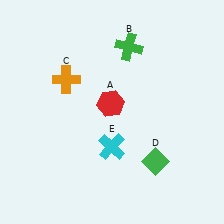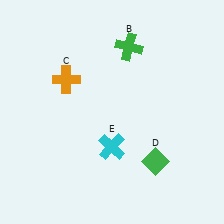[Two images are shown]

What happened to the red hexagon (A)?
The red hexagon (A) was removed in Image 2. It was in the top-left area of Image 1.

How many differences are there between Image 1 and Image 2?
There is 1 difference between the two images.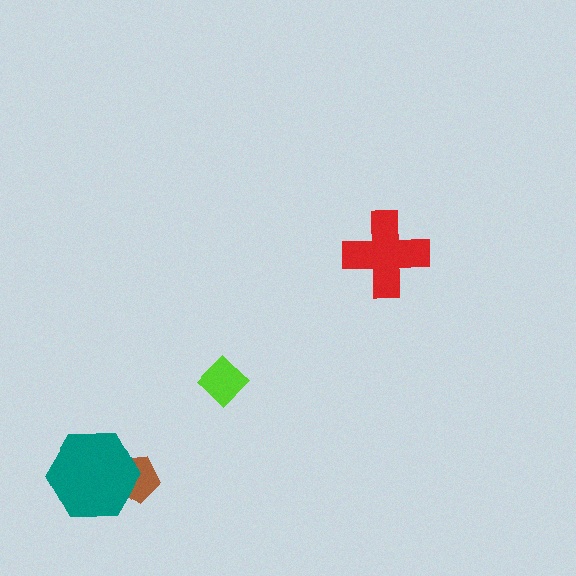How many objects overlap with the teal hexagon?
1 object overlaps with the teal hexagon.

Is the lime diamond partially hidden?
No, no other shape covers it.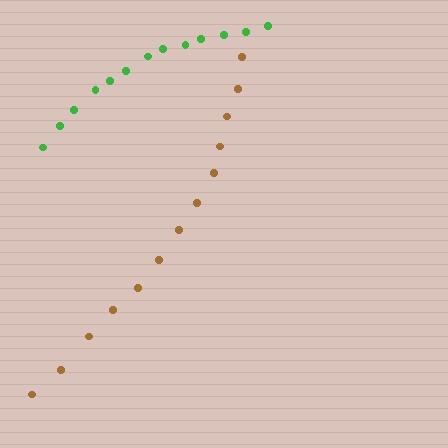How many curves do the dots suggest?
There are 2 distinct paths.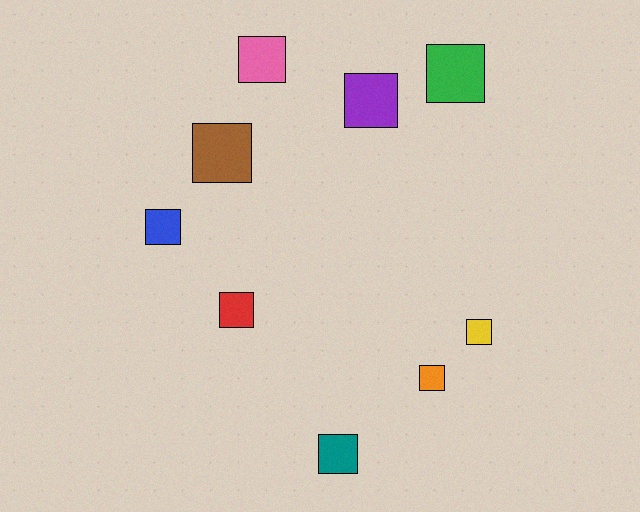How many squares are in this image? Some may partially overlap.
There are 9 squares.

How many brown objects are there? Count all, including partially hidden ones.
There is 1 brown object.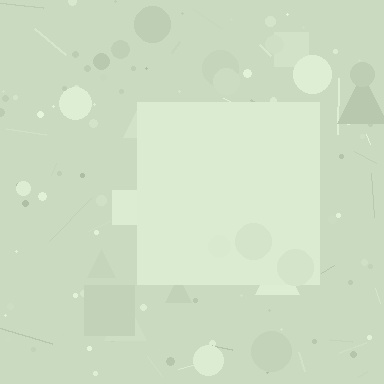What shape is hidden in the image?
A square is hidden in the image.